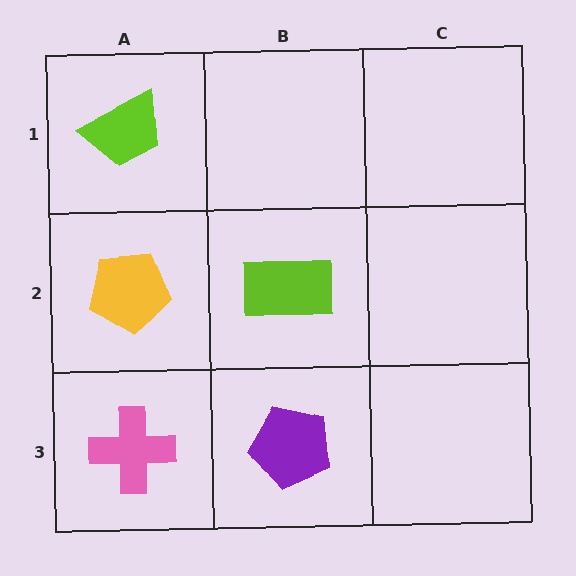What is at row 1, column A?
A lime trapezoid.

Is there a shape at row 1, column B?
No, that cell is empty.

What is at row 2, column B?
A lime rectangle.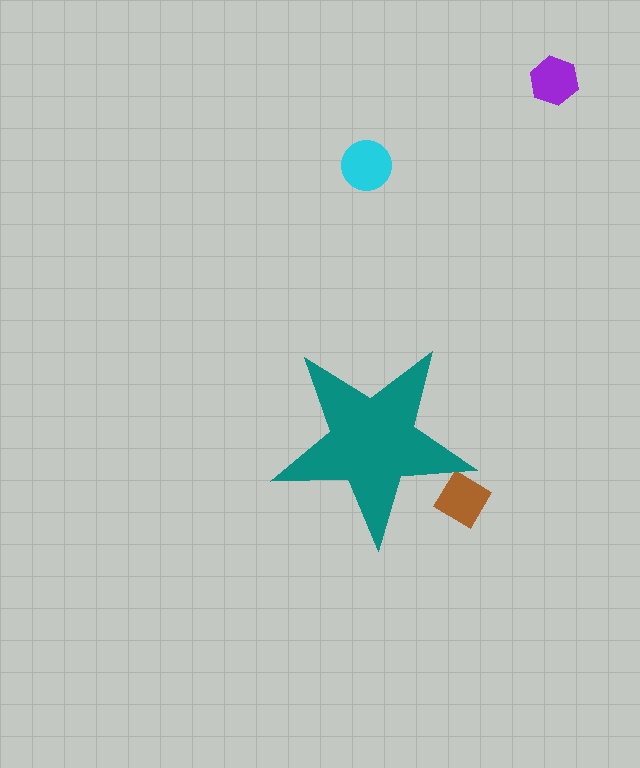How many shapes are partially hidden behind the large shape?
1 shape is partially hidden.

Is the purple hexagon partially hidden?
No, the purple hexagon is fully visible.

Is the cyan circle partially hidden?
No, the cyan circle is fully visible.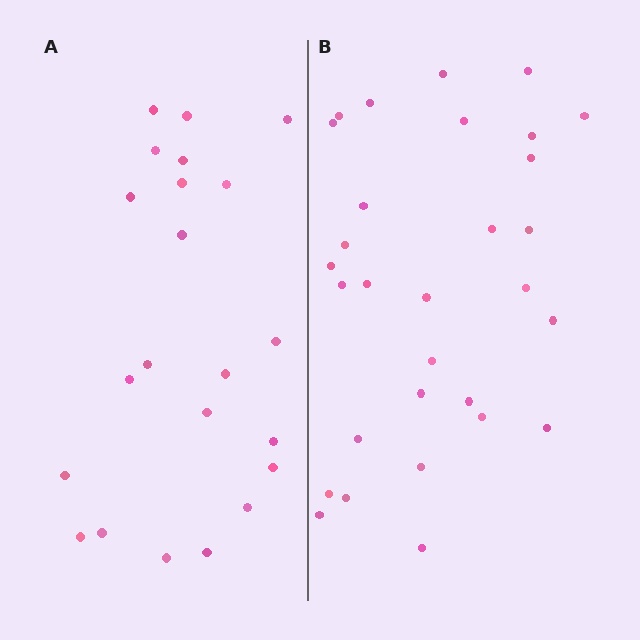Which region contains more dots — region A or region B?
Region B (the right region) has more dots.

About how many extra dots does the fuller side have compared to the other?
Region B has roughly 8 or so more dots than region A.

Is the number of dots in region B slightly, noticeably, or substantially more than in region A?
Region B has noticeably more, but not dramatically so. The ratio is roughly 1.4 to 1.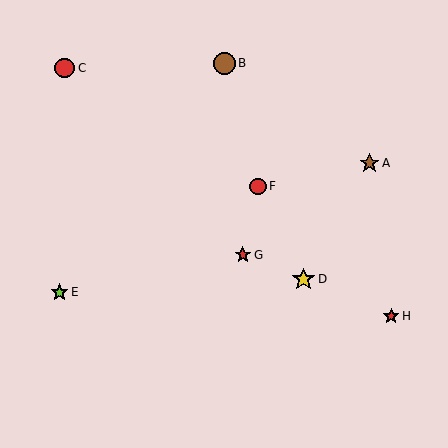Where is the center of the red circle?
The center of the red circle is at (258, 186).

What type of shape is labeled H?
Shape H is a red star.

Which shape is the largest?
The yellow star (labeled D) is the largest.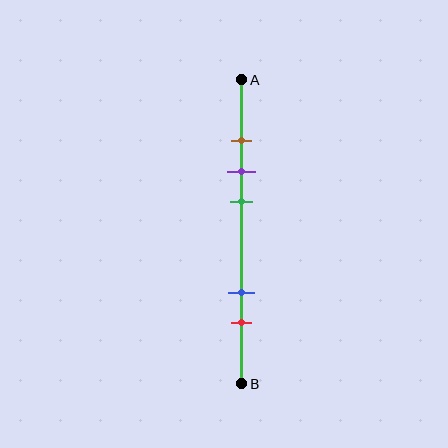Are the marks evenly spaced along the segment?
No, the marks are not evenly spaced.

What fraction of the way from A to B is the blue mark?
The blue mark is approximately 70% (0.7) of the way from A to B.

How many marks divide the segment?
There are 5 marks dividing the segment.